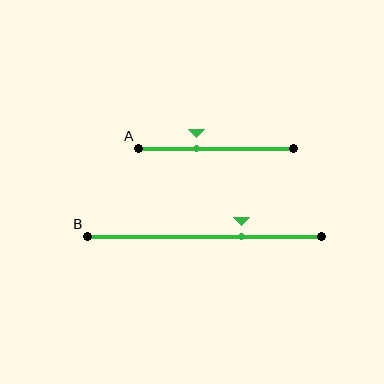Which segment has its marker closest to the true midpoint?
Segment A has its marker closest to the true midpoint.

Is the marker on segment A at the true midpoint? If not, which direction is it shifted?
No, the marker on segment A is shifted to the left by about 13% of the segment length.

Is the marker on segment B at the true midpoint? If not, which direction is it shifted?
No, the marker on segment B is shifted to the right by about 16% of the segment length.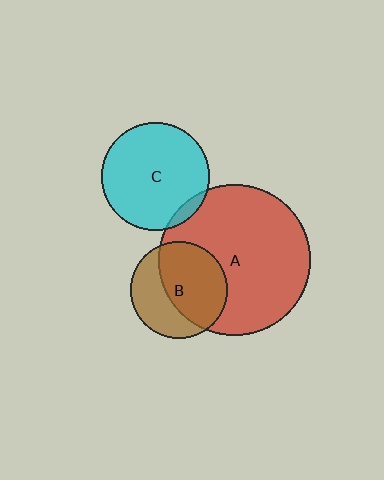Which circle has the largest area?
Circle A (red).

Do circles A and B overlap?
Yes.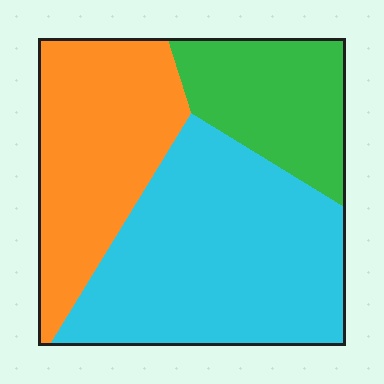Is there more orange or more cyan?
Cyan.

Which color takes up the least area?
Green, at roughly 20%.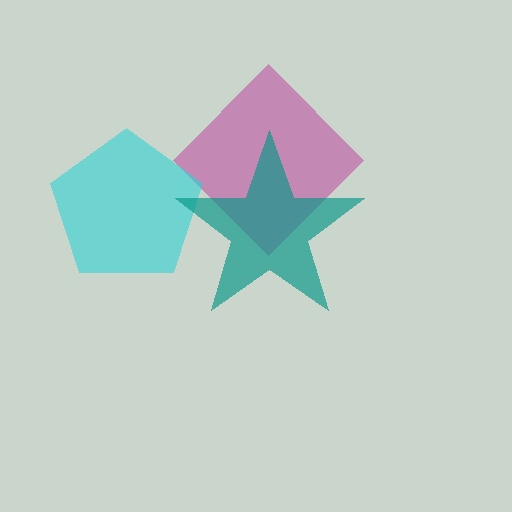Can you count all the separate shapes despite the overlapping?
Yes, there are 3 separate shapes.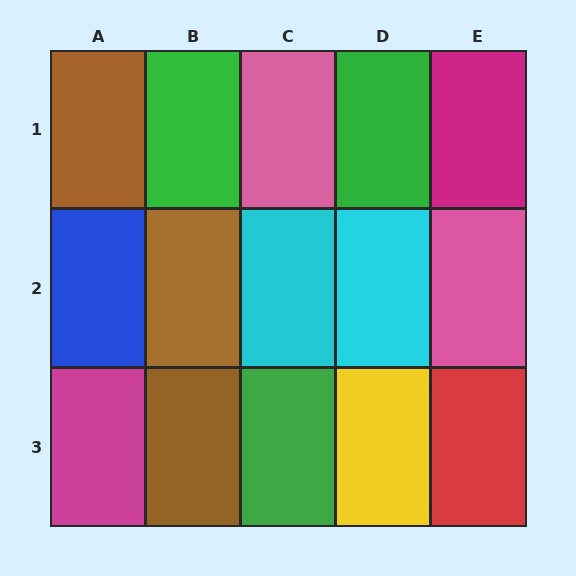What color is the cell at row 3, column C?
Green.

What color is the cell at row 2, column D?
Cyan.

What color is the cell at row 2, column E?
Pink.